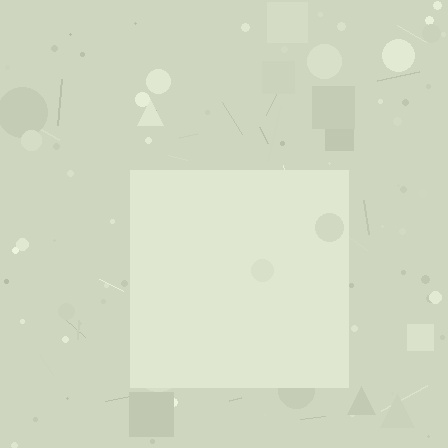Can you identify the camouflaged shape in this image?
The camouflaged shape is a square.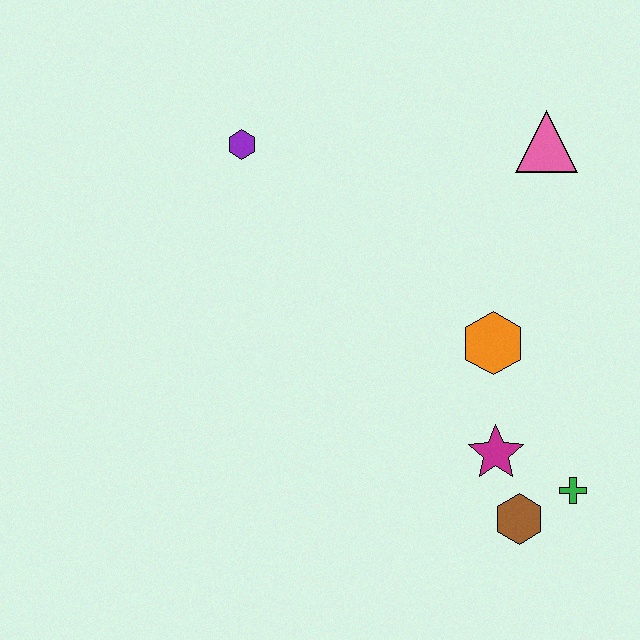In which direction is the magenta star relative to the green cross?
The magenta star is to the left of the green cross.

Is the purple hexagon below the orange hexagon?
No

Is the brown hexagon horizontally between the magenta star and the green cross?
Yes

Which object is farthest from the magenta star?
The purple hexagon is farthest from the magenta star.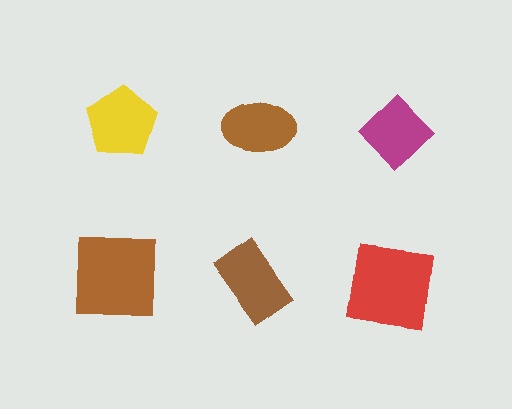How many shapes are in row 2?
3 shapes.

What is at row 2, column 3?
A red square.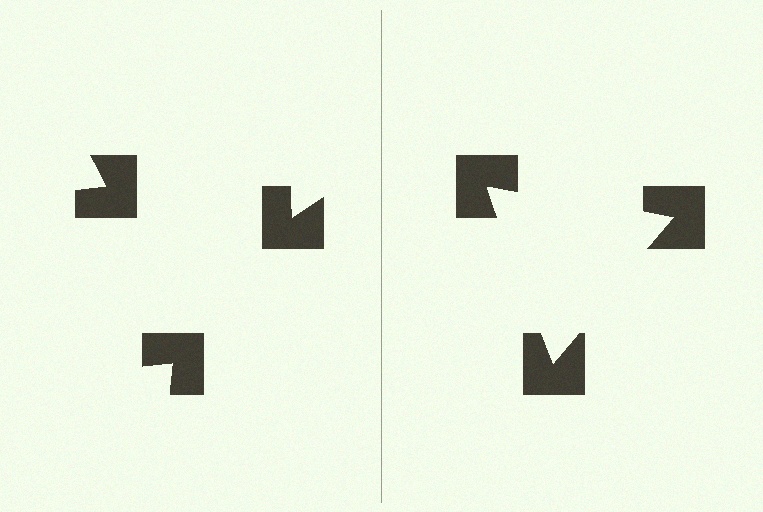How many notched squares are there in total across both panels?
6 — 3 on each side.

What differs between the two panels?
The notched squares are positioned identically on both sides; only the wedge orientations differ. On the right they align to a triangle; on the left they are misaligned.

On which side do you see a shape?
An illusory triangle appears on the right side. On the left side the wedge cuts are rotated, so no coherent shape forms.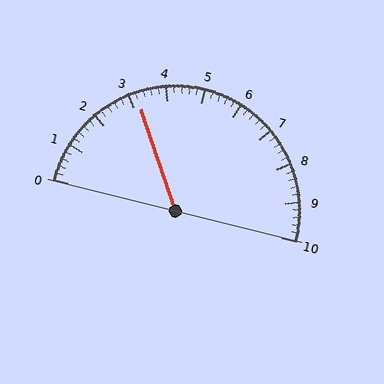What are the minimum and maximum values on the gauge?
The gauge ranges from 0 to 10.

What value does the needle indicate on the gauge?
The needle indicates approximately 3.2.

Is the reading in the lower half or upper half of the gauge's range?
The reading is in the lower half of the range (0 to 10).